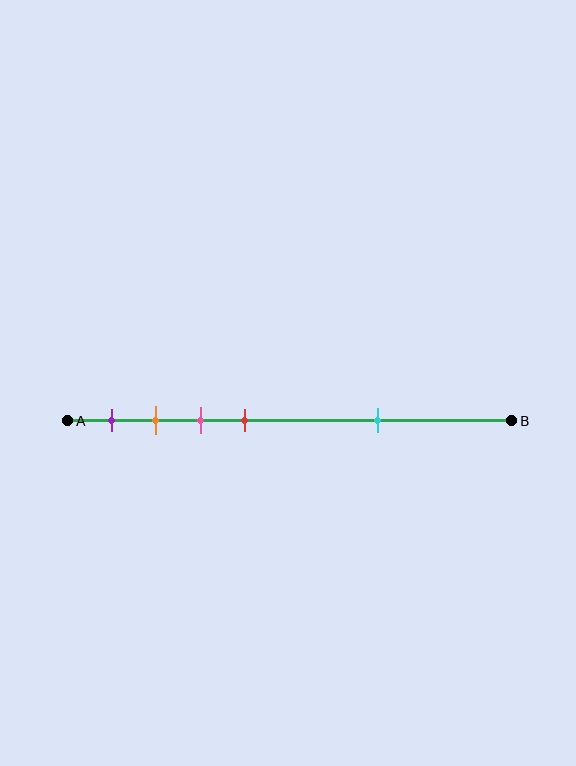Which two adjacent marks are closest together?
The orange and pink marks are the closest adjacent pair.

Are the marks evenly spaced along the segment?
No, the marks are not evenly spaced.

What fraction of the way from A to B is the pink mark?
The pink mark is approximately 30% (0.3) of the way from A to B.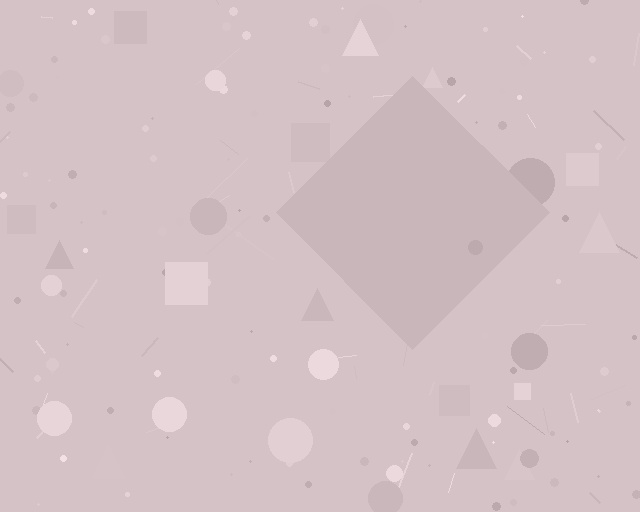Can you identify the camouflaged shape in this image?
The camouflaged shape is a diamond.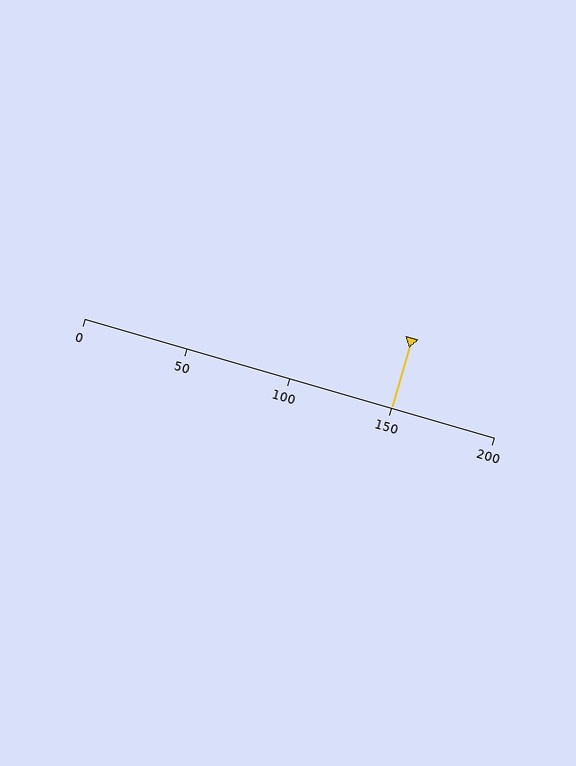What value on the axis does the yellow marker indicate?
The marker indicates approximately 150.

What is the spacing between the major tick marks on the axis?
The major ticks are spaced 50 apart.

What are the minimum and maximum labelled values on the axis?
The axis runs from 0 to 200.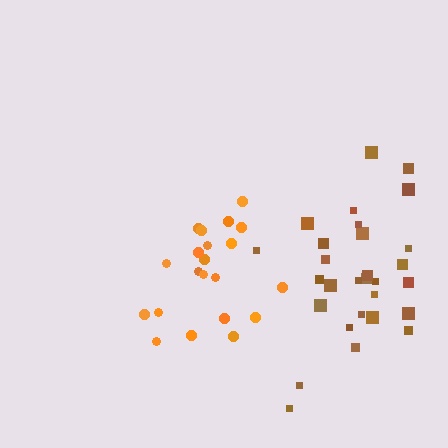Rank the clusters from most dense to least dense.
orange, brown.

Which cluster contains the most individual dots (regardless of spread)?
Brown (29).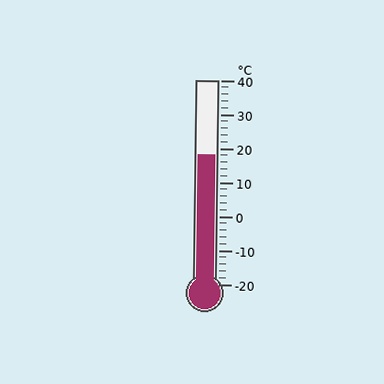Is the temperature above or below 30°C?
The temperature is below 30°C.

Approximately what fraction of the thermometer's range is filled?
The thermometer is filled to approximately 65% of its range.